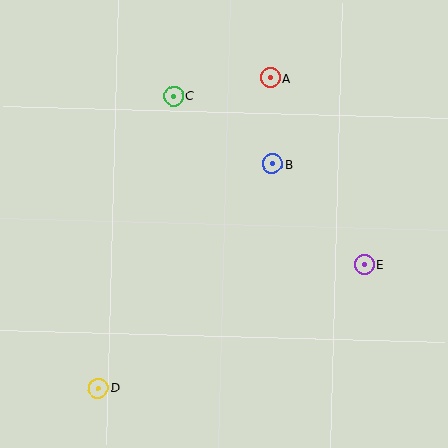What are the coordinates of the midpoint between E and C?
The midpoint between E and C is at (269, 180).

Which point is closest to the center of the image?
Point B at (272, 164) is closest to the center.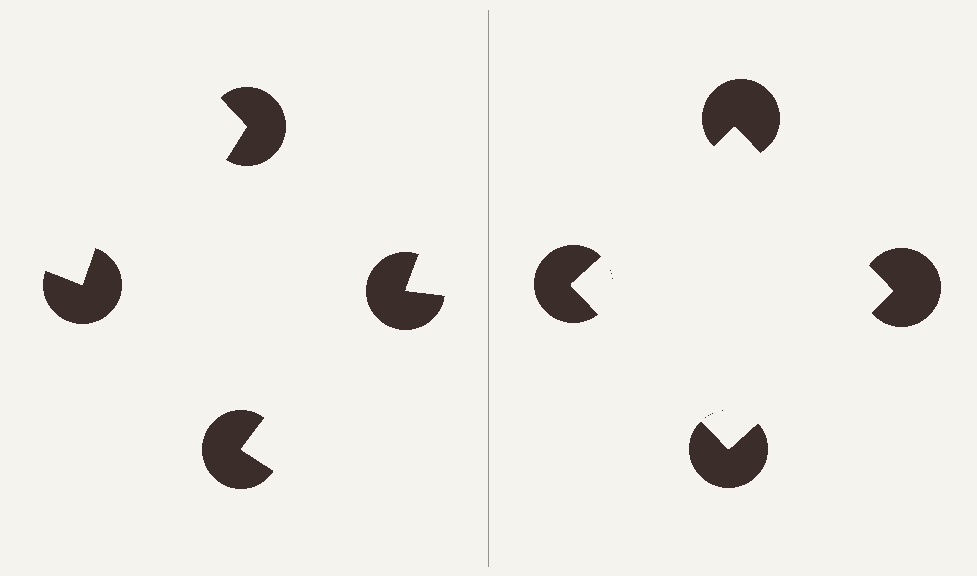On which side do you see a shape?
An illusory square appears on the right side. On the left side the wedge cuts are rotated, so no coherent shape forms.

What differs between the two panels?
The pac-man discs are positioned identically on both sides; only the wedge orientations differ. On the right they align to a square; on the left they are misaligned.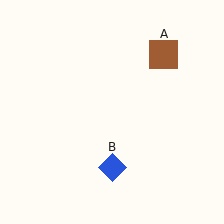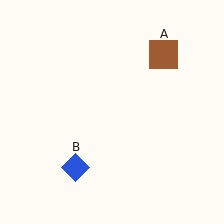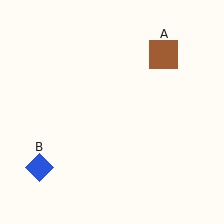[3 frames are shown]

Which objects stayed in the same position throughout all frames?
Brown square (object A) remained stationary.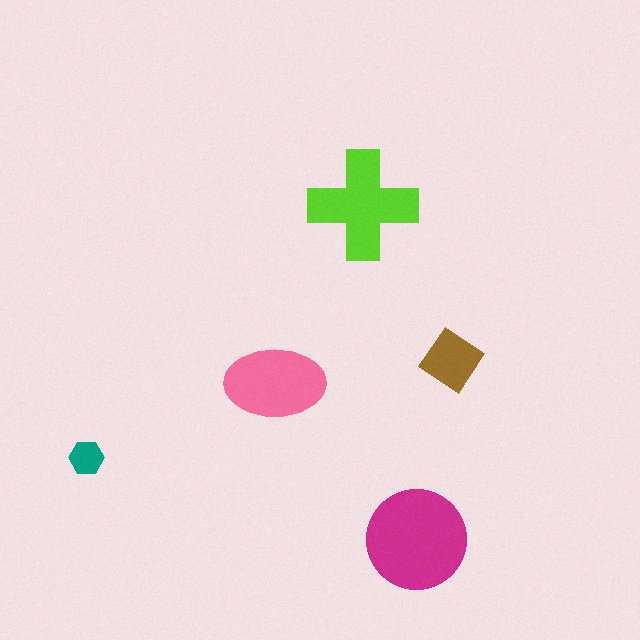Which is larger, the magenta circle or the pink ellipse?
The magenta circle.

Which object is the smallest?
The teal hexagon.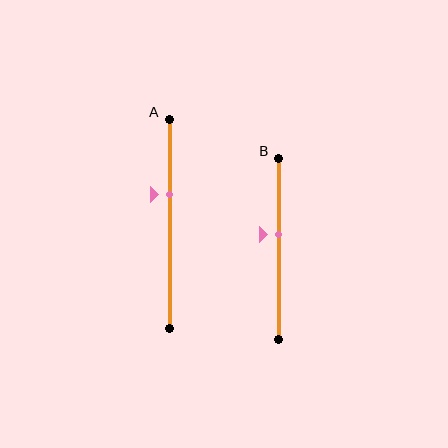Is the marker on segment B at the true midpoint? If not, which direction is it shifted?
No, the marker on segment B is shifted upward by about 8% of the segment length.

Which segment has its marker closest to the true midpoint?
Segment B has its marker closest to the true midpoint.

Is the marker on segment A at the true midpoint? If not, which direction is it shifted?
No, the marker on segment A is shifted upward by about 14% of the segment length.